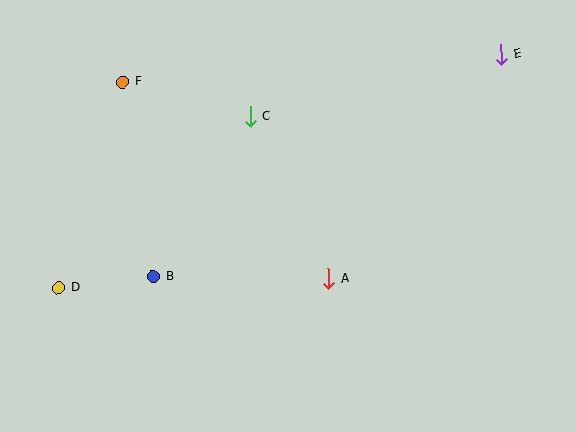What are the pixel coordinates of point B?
Point B is at (154, 277).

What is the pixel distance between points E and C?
The distance between E and C is 259 pixels.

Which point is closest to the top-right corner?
Point E is closest to the top-right corner.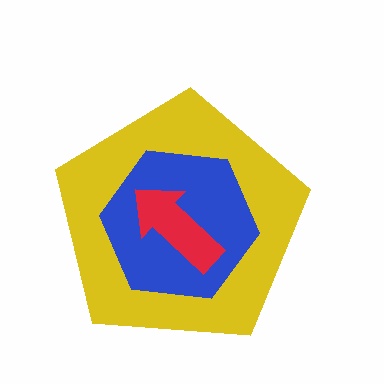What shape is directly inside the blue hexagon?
The red arrow.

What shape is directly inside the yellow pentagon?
The blue hexagon.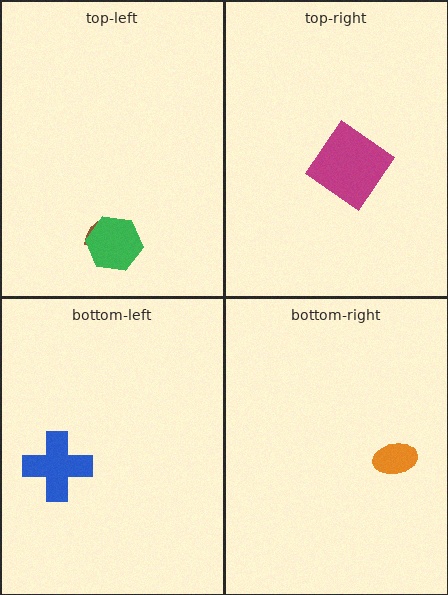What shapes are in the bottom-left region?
The blue cross.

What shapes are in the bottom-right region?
The orange ellipse.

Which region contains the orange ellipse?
The bottom-right region.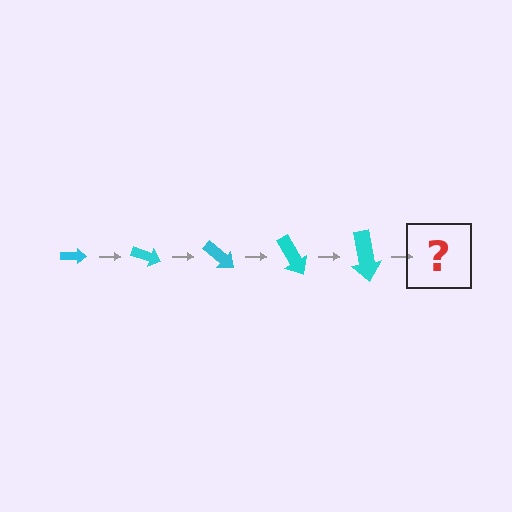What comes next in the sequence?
The next element should be an arrow, larger than the previous one and rotated 100 degrees from the start.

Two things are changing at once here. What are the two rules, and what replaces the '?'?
The two rules are that the arrow grows larger each step and it rotates 20 degrees each step. The '?' should be an arrow, larger than the previous one and rotated 100 degrees from the start.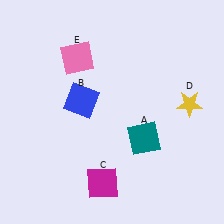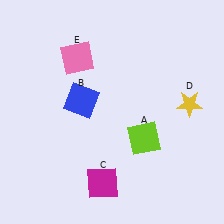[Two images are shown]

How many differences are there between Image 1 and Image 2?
There is 1 difference between the two images.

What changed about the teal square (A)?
In Image 1, A is teal. In Image 2, it changed to lime.